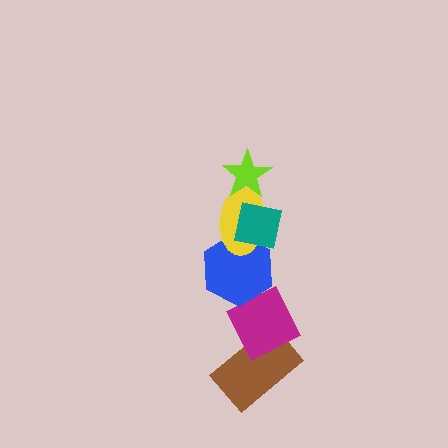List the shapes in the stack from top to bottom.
From top to bottom: the lime star, the teal square, the yellow ellipse, the blue hexagon, the magenta diamond, the brown rectangle.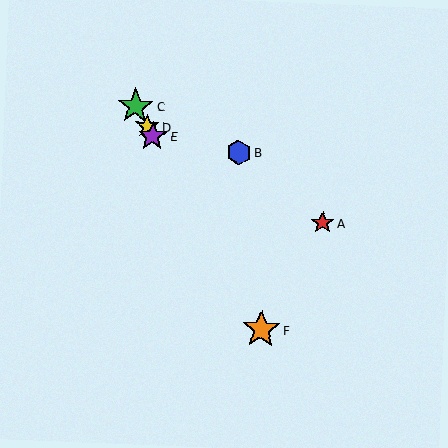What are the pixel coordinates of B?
Object B is at (239, 153).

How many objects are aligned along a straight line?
4 objects (C, D, E, F) are aligned along a straight line.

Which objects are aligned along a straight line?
Objects C, D, E, F are aligned along a straight line.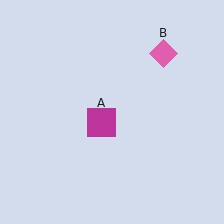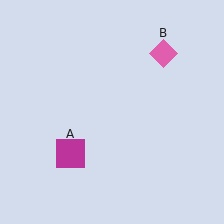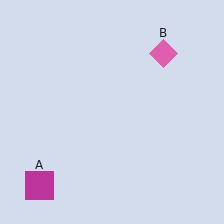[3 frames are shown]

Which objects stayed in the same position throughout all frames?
Pink diamond (object B) remained stationary.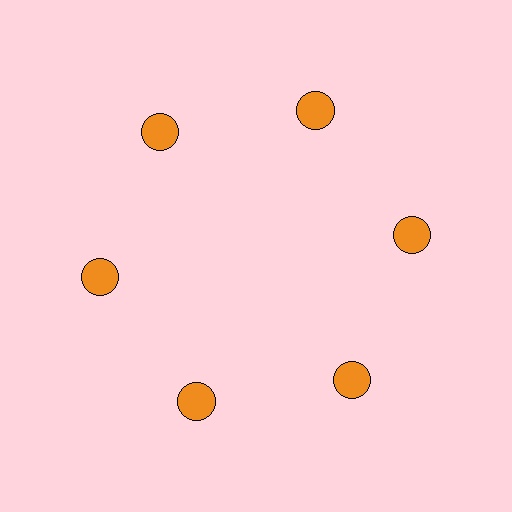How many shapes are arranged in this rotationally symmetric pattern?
There are 6 shapes, arranged in 6 groups of 1.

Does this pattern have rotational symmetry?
Yes, this pattern has 6-fold rotational symmetry. It looks the same after rotating 60 degrees around the center.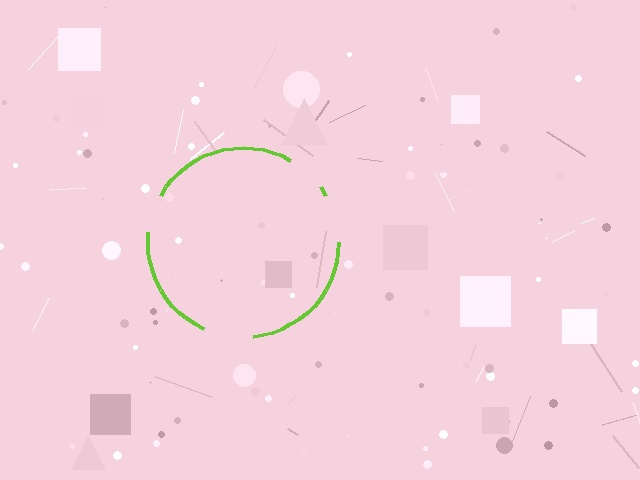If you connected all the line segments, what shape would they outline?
They would outline a circle.